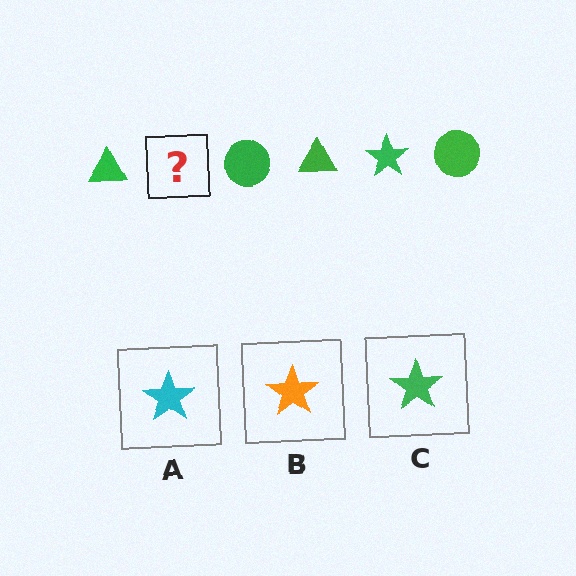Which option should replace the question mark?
Option C.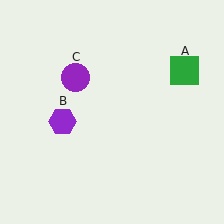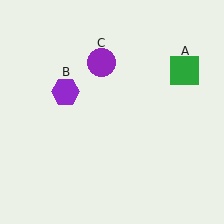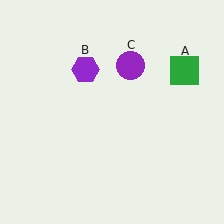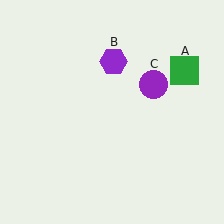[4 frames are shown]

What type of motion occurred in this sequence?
The purple hexagon (object B), purple circle (object C) rotated clockwise around the center of the scene.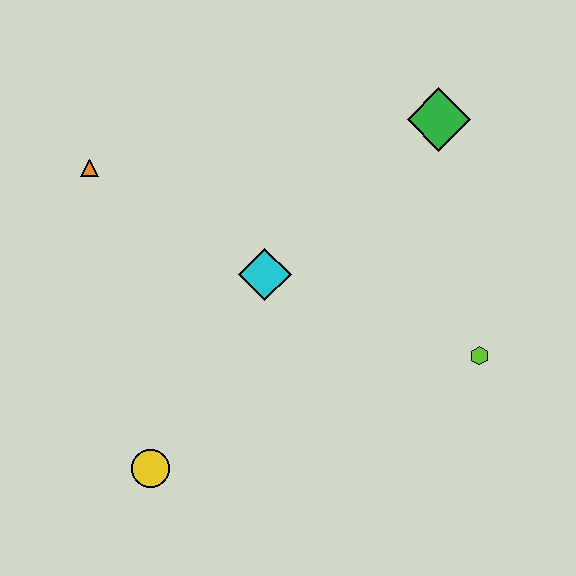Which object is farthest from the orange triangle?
The lime hexagon is farthest from the orange triangle.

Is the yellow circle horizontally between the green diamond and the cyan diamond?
No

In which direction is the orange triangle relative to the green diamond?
The orange triangle is to the left of the green diamond.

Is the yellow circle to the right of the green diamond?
No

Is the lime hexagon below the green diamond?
Yes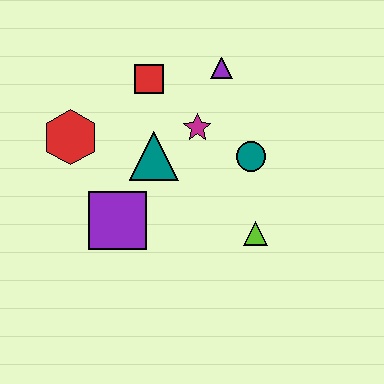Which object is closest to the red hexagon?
The teal triangle is closest to the red hexagon.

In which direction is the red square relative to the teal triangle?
The red square is above the teal triangle.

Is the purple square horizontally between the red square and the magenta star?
No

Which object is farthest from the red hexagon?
The lime triangle is farthest from the red hexagon.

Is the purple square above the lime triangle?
Yes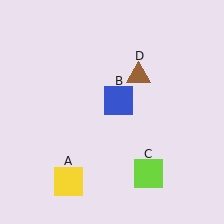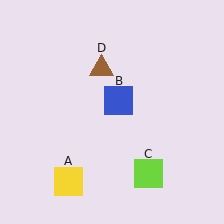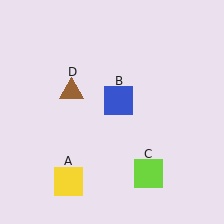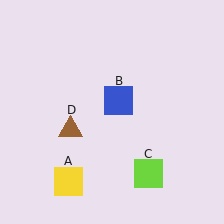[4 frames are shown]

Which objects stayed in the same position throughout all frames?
Yellow square (object A) and blue square (object B) and lime square (object C) remained stationary.